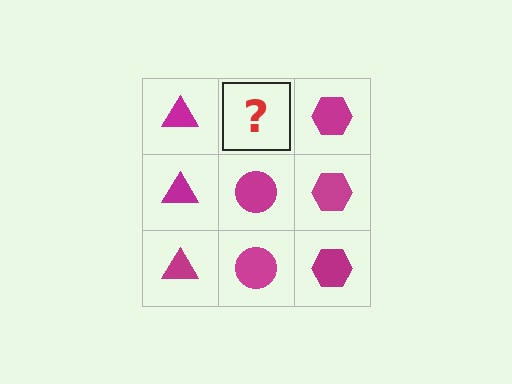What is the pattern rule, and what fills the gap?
The rule is that each column has a consistent shape. The gap should be filled with a magenta circle.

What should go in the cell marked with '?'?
The missing cell should contain a magenta circle.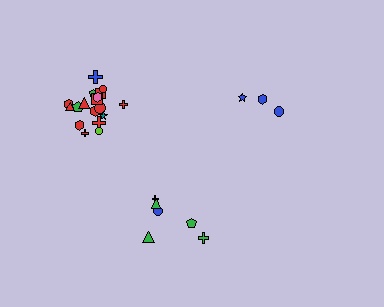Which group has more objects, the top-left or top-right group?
The top-left group.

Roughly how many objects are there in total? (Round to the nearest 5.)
Roughly 25 objects in total.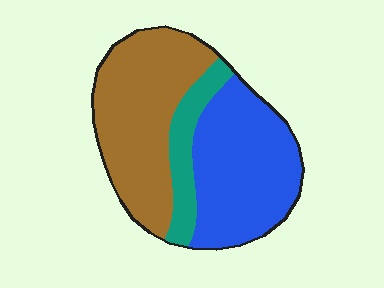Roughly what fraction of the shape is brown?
Brown covers 44% of the shape.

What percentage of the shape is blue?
Blue covers roughly 40% of the shape.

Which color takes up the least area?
Teal, at roughly 15%.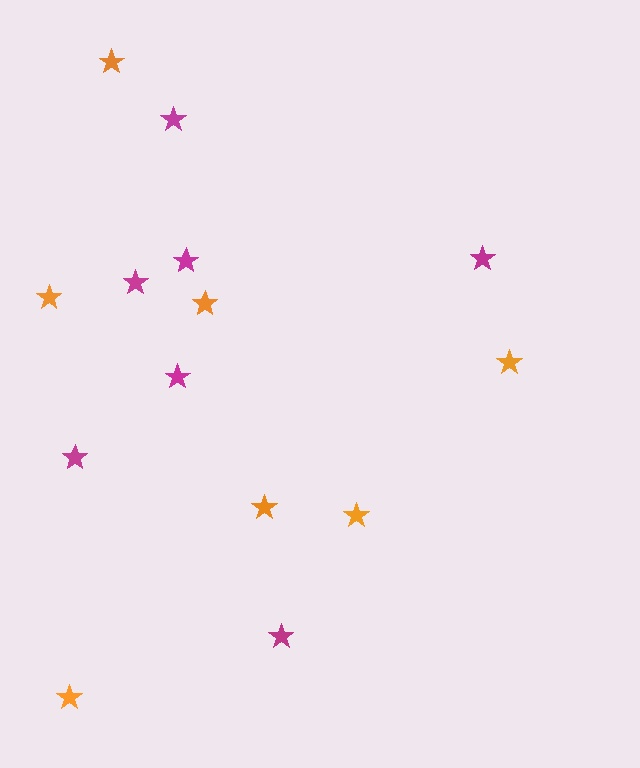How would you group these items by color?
There are 2 groups: one group of magenta stars (7) and one group of orange stars (7).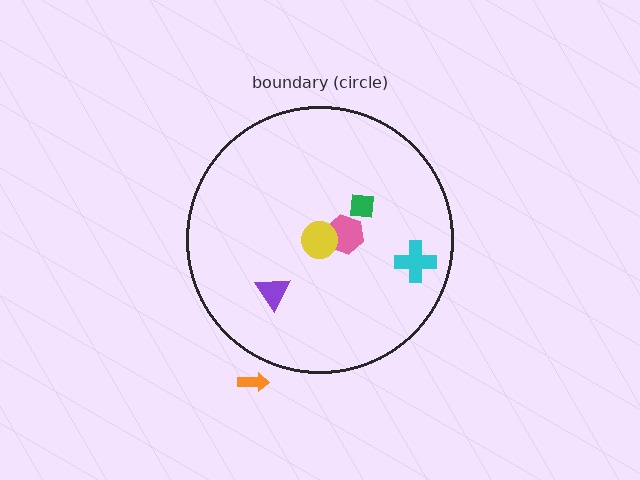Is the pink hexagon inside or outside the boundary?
Inside.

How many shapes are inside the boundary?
5 inside, 1 outside.